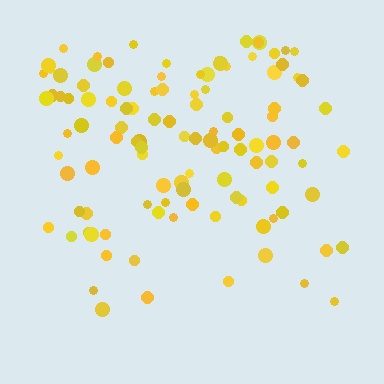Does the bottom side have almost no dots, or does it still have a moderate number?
Still a moderate number, just noticeably fewer than the top.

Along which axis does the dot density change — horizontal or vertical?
Vertical.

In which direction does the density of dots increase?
From bottom to top, with the top side densest.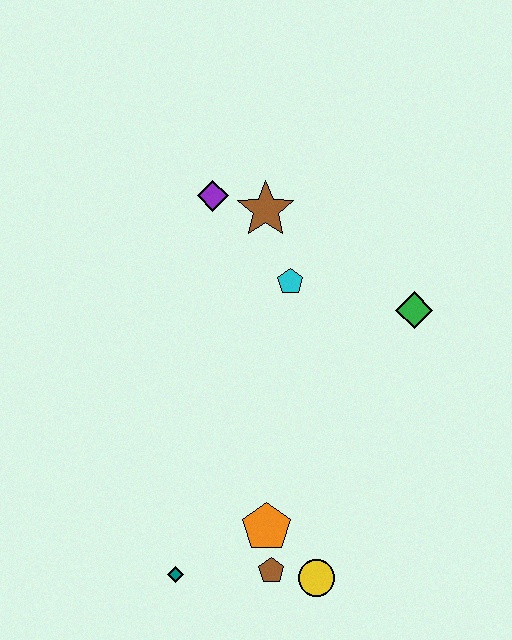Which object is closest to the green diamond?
The cyan pentagon is closest to the green diamond.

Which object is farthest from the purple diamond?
The yellow circle is farthest from the purple diamond.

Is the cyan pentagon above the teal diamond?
Yes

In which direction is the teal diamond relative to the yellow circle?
The teal diamond is to the left of the yellow circle.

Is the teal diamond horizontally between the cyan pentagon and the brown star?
No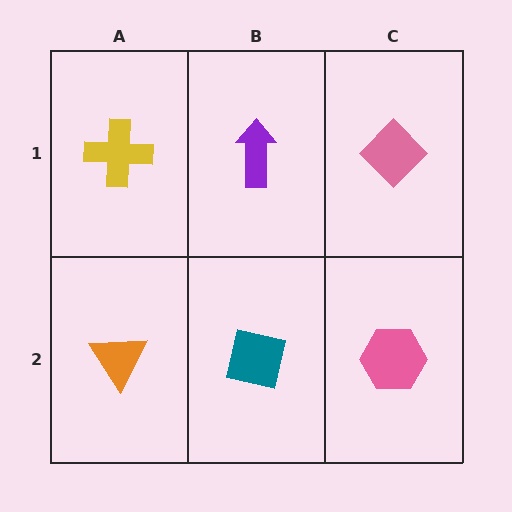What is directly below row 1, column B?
A teal square.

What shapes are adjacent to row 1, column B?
A teal square (row 2, column B), a yellow cross (row 1, column A), a pink diamond (row 1, column C).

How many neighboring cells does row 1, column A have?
2.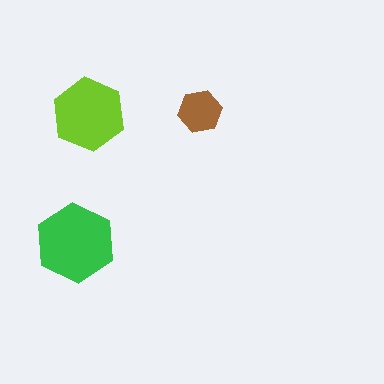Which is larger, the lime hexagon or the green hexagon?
The green one.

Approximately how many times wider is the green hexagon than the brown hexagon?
About 2 times wider.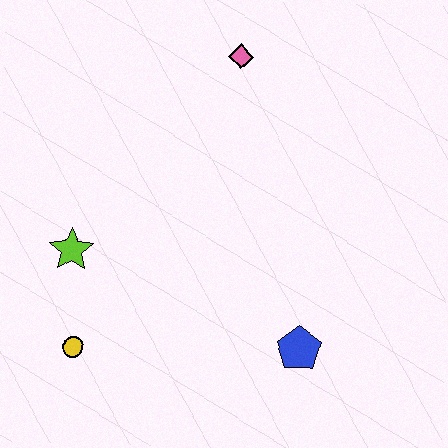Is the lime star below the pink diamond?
Yes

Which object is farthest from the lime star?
The pink diamond is farthest from the lime star.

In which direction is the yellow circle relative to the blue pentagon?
The yellow circle is to the left of the blue pentagon.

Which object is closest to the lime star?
The yellow circle is closest to the lime star.